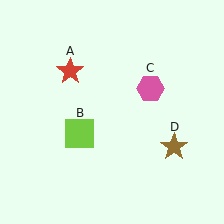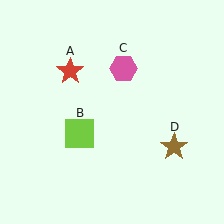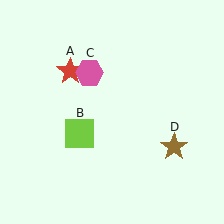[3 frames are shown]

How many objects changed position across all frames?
1 object changed position: pink hexagon (object C).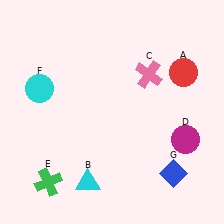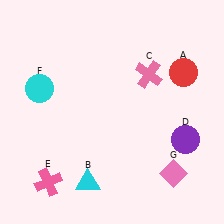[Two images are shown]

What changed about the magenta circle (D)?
In Image 1, D is magenta. In Image 2, it changed to purple.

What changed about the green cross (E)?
In Image 1, E is green. In Image 2, it changed to pink.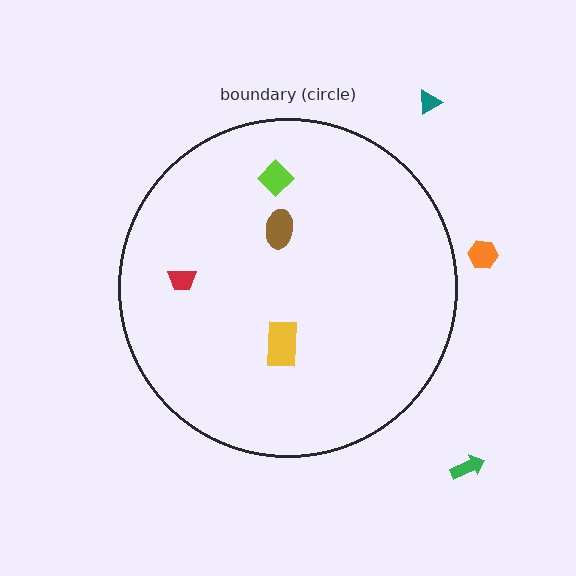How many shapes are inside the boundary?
4 inside, 3 outside.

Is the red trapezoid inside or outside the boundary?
Inside.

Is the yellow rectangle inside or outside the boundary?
Inside.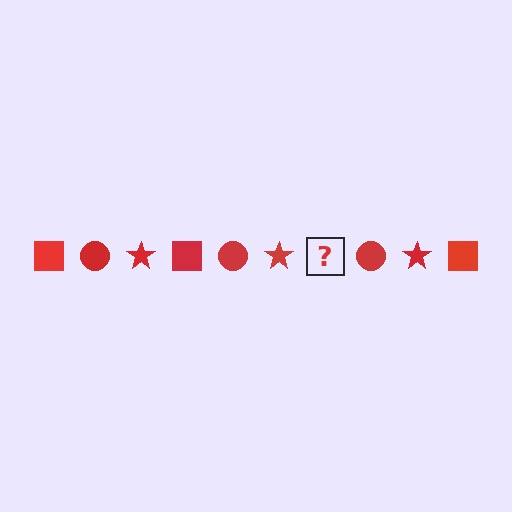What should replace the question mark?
The question mark should be replaced with a red square.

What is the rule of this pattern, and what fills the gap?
The rule is that the pattern cycles through square, circle, star shapes in red. The gap should be filled with a red square.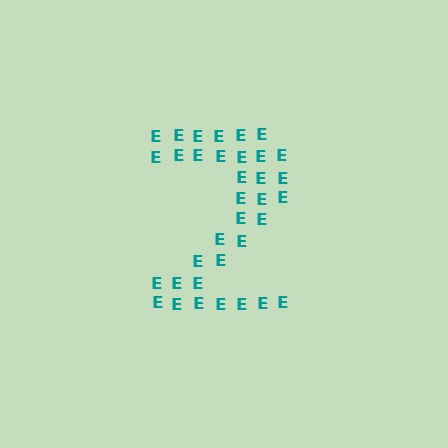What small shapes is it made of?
It is made of small letter E's.